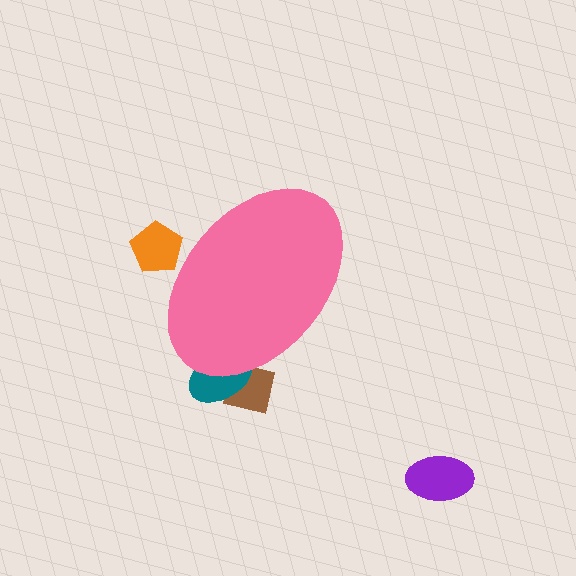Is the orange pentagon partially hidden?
Yes, the orange pentagon is partially hidden behind the pink ellipse.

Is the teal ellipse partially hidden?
Yes, the teal ellipse is partially hidden behind the pink ellipse.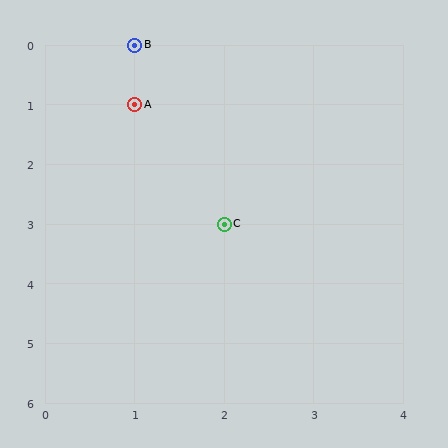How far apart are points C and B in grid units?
Points C and B are 1 column and 3 rows apart (about 3.2 grid units diagonally).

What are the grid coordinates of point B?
Point B is at grid coordinates (1, 0).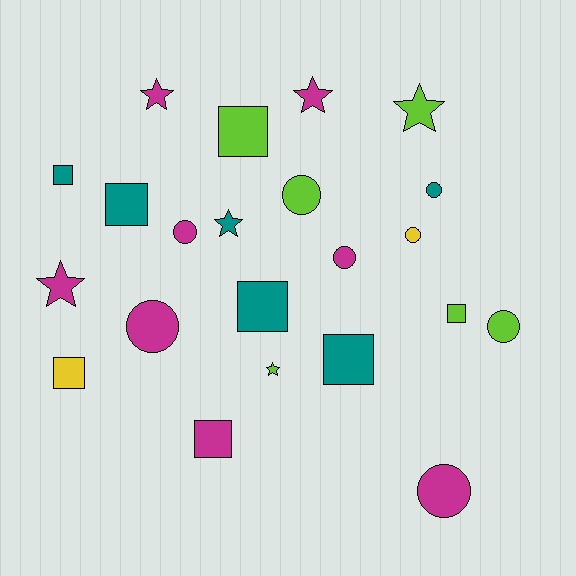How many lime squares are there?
There are 2 lime squares.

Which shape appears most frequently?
Square, with 8 objects.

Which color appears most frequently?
Magenta, with 8 objects.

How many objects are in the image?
There are 22 objects.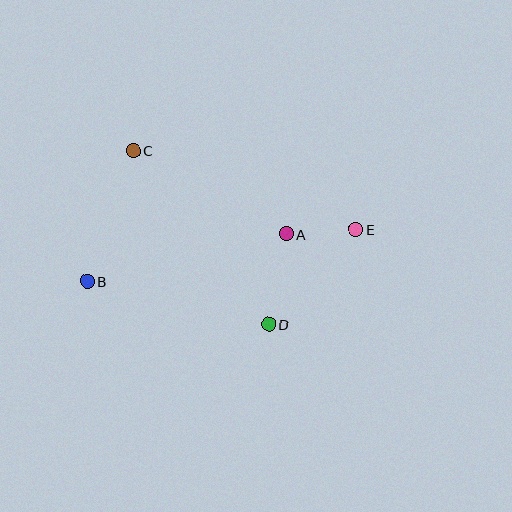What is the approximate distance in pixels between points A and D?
The distance between A and D is approximately 92 pixels.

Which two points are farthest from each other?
Points B and E are farthest from each other.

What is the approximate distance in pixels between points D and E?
The distance between D and E is approximately 129 pixels.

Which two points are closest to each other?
Points A and E are closest to each other.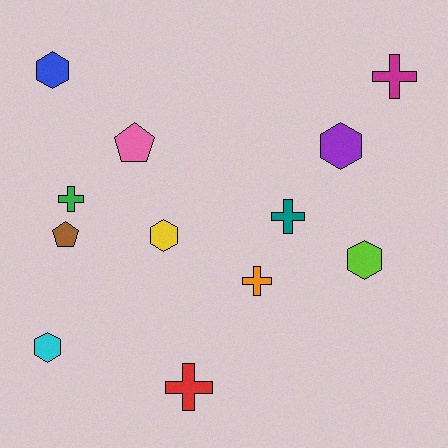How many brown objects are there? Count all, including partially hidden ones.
There is 1 brown object.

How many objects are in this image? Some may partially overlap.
There are 12 objects.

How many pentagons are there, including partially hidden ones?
There are 2 pentagons.